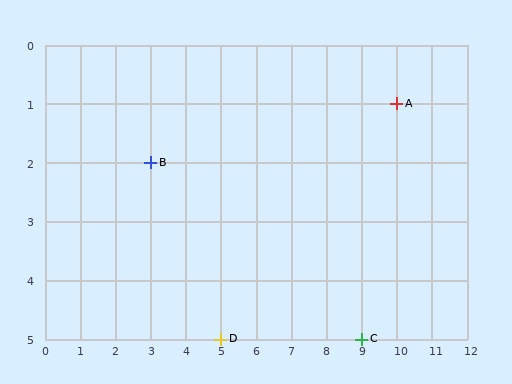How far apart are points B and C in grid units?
Points B and C are 6 columns and 3 rows apart (about 6.7 grid units diagonally).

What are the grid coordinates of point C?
Point C is at grid coordinates (9, 5).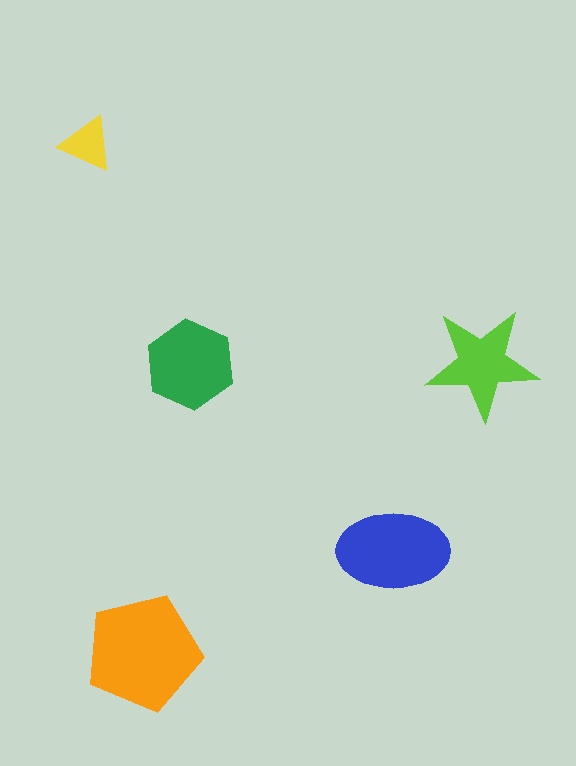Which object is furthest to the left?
The yellow triangle is leftmost.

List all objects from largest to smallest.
The orange pentagon, the blue ellipse, the green hexagon, the lime star, the yellow triangle.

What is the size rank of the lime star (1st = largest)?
4th.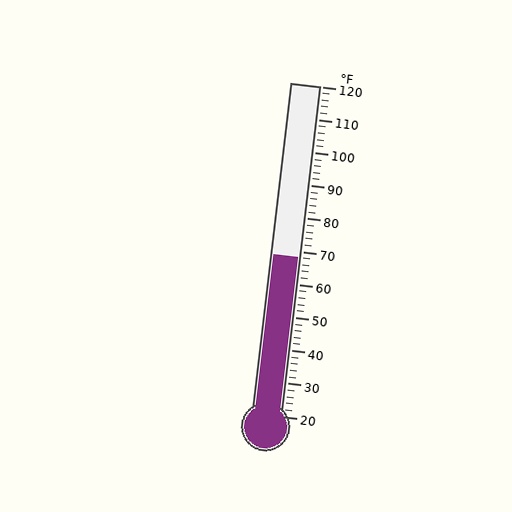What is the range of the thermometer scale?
The thermometer scale ranges from 20°F to 120°F.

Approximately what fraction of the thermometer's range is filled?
The thermometer is filled to approximately 50% of its range.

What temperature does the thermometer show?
The thermometer shows approximately 68°F.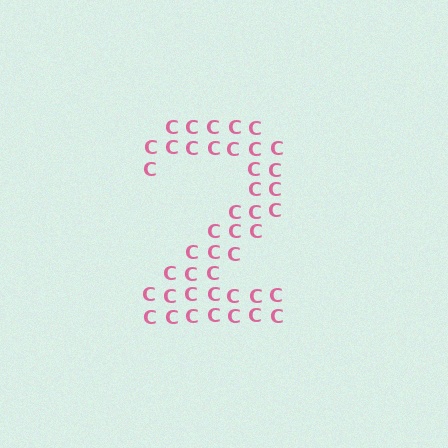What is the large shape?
The large shape is the digit 2.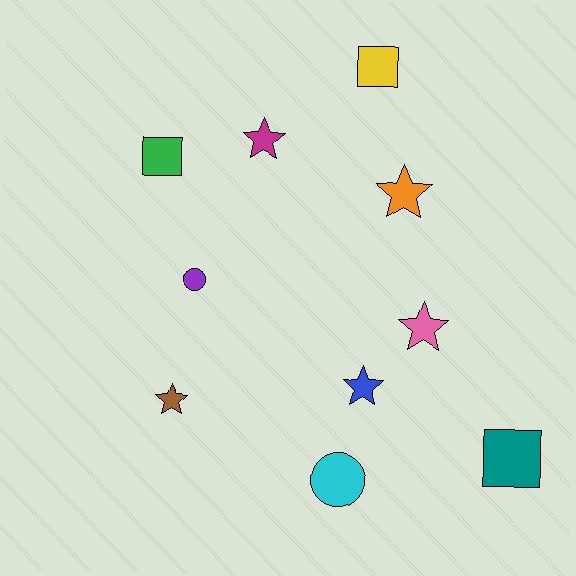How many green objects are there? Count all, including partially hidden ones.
There is 1 green object.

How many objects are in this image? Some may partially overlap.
There are 10 objects.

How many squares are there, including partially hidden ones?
There are 3 squares.